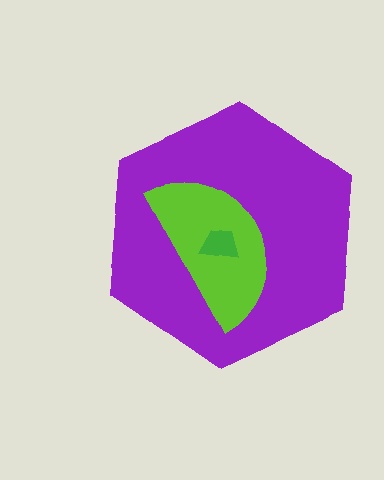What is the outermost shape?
The purple hexagon.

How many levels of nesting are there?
3.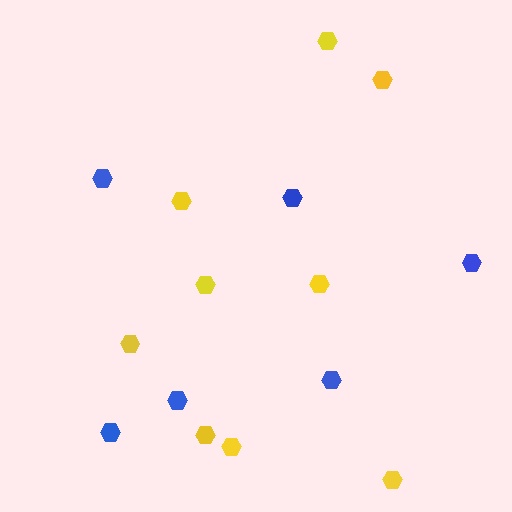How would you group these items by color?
There are 2 groups: one group of blue hexagons (6) and one group of yellow hexagons (9).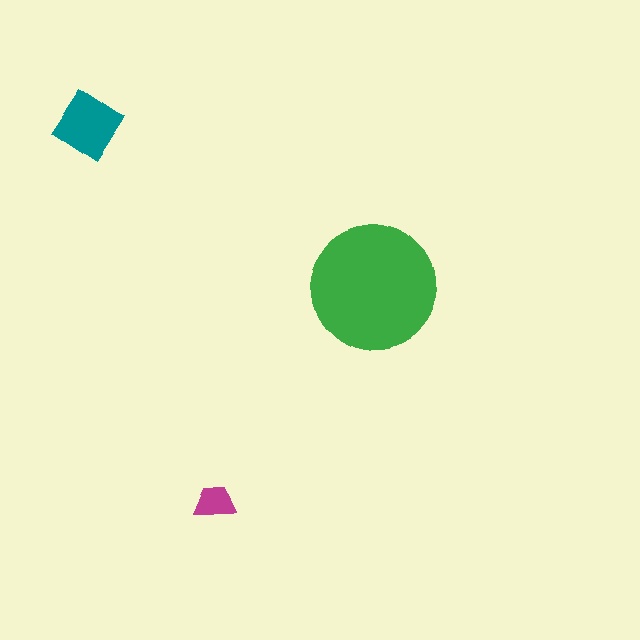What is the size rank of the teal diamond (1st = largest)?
2nd.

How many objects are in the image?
There are 3 objects in the image.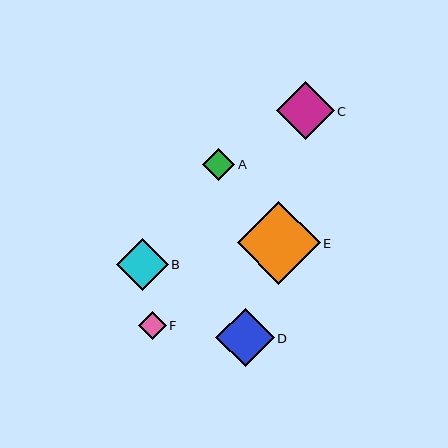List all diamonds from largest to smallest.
From largest to smallest: E, D, C, B, A, F.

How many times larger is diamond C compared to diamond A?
Diamond C is approximately 1.8 times the size of diamond A.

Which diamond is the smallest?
Diamond F is the smallest with a size of approximately 28 pixels.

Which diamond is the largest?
Diamond E is the largest with a size of approximately 83 pixels.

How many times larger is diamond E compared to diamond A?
Diamond E is approximately 2.6 times the size of diamond A.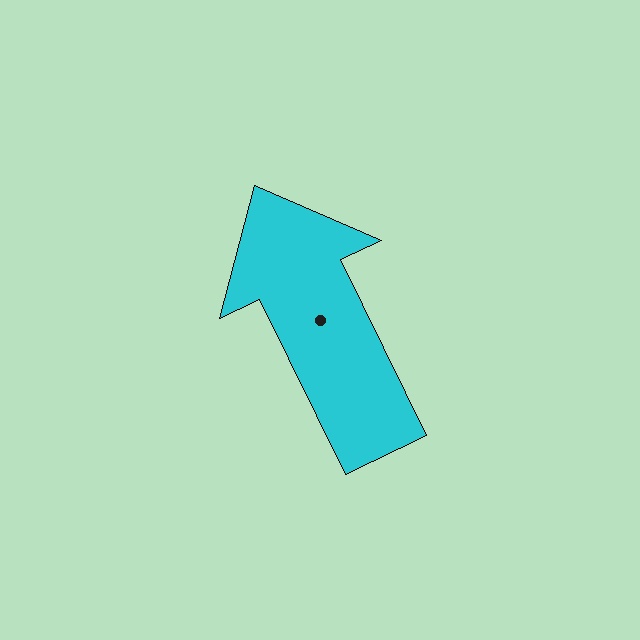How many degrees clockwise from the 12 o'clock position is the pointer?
Approximately 334 degrees.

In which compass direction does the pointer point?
Northwest.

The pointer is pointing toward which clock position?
Roughly 11 o'clock.